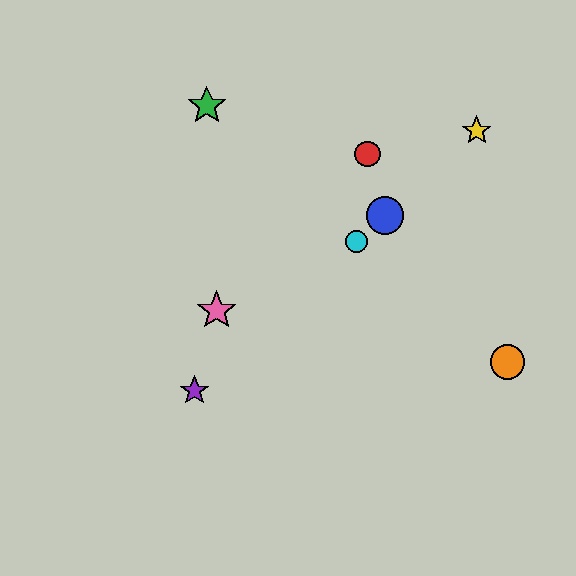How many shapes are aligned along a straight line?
4 shapes (the blue circle, the yellow star, the purple star, the cyan circle) are aligned along a straight line.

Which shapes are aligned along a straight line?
The blue circle, the yellow star, the purple star, the cyan circle are aligned along a straight line.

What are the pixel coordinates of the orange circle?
The orange circle is at (508, 362).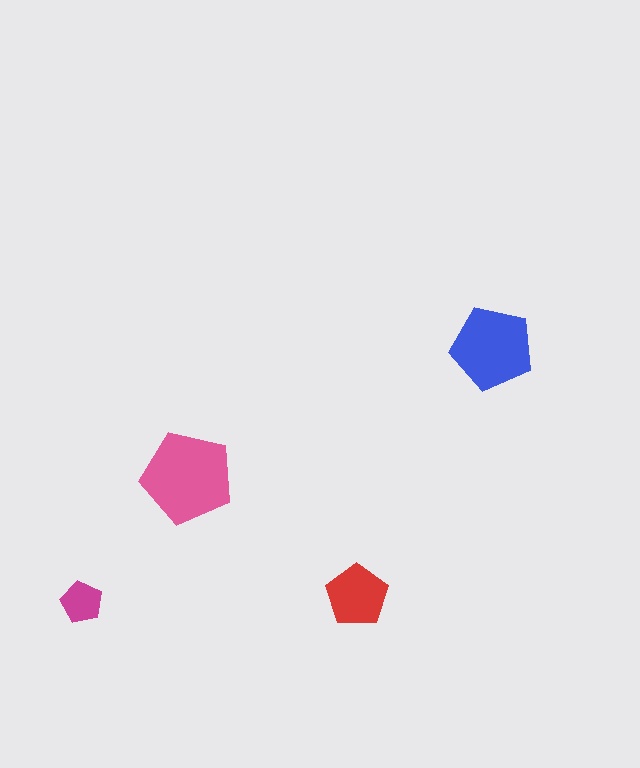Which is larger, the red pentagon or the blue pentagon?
The blue one.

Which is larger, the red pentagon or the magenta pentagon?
The red one.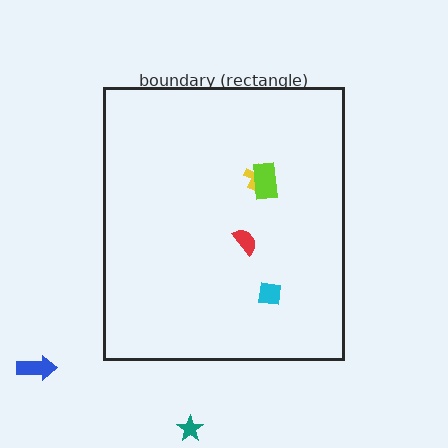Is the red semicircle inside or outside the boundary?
Inside.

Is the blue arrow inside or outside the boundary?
Outside.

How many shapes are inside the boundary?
4 inside, 2 outside.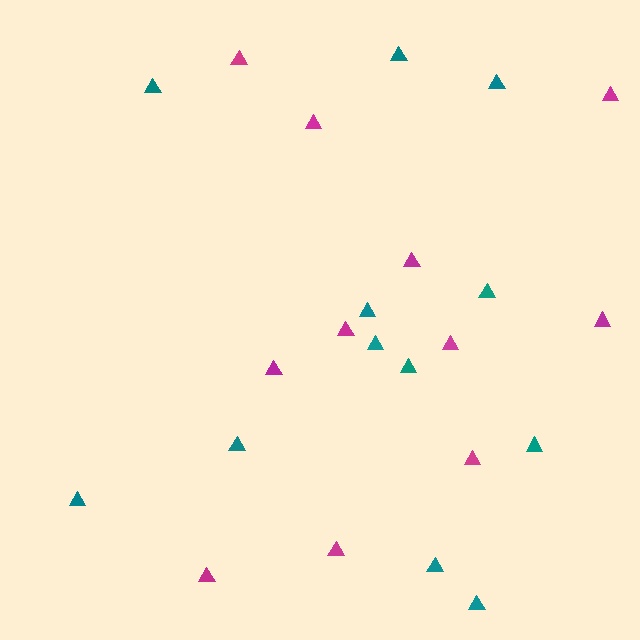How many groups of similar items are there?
There are 2 groups: one group of magenta triangles (11) and one group of teal triangles (12).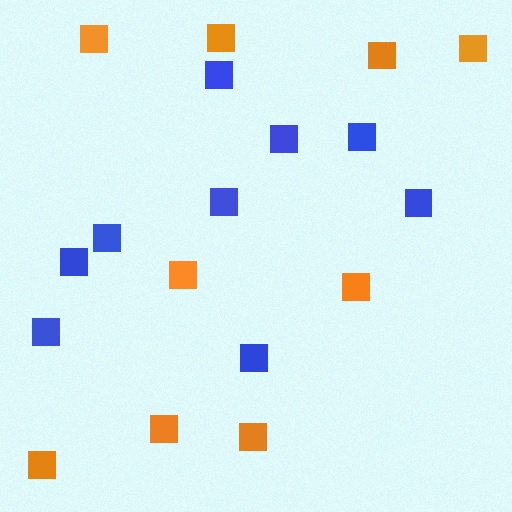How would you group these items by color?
There are 2 groups: one group of blue squares (9) and one group of orange squares (9).